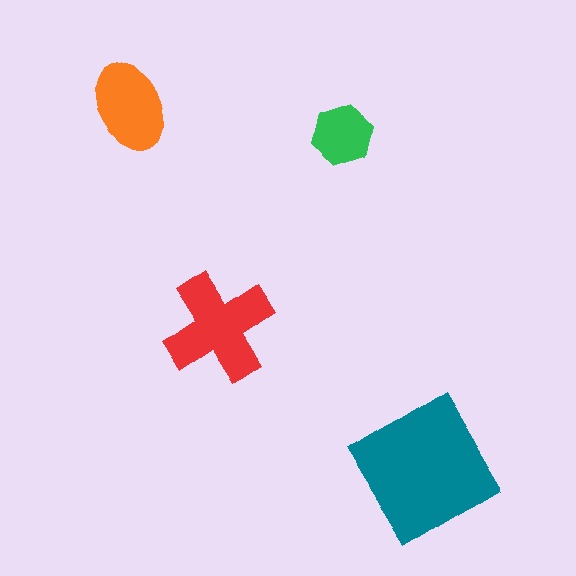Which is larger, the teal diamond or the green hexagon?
The teal diamond.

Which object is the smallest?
The green hexagon.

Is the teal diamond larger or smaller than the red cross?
Larger.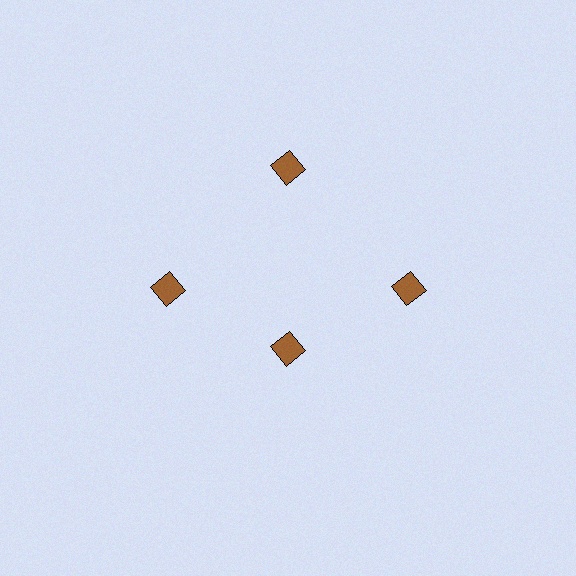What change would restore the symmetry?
The symmetry would be restored by moving it outward, back onto the ring so that all 4 diamonds sit at equal angles and equal distance from the center.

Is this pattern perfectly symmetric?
No. The 4 brown diamonds are arranged in a ring, but one element near the 6 o'clock position is pulled inward toward the center, breaking the 4-fold rotational symmetry.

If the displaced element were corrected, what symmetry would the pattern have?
It would have 4-fold rotational symmetry — the pattern would map onto itself every 90 degrees.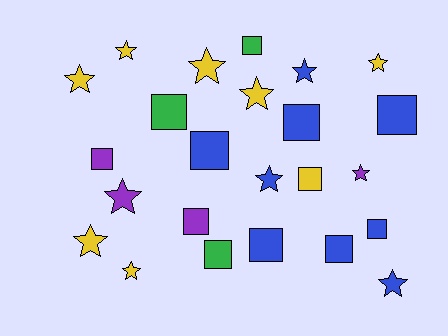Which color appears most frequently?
Blue, with 9 objects.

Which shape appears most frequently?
Star, with 12 objects.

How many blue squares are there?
There are 6 blue squares.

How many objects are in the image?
There are 24 objects.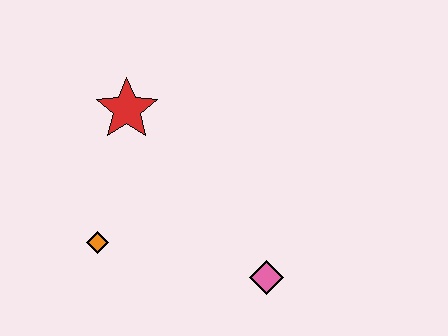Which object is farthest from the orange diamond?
The pink diamond is farthest from the orange diamond.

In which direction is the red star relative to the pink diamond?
The red star is above the pink diamond.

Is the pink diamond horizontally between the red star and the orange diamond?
No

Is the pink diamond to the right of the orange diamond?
Yes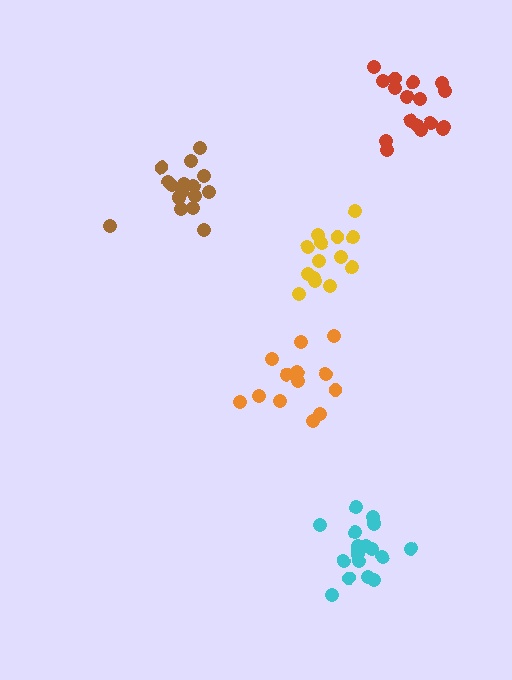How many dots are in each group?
Group 1: 17 dots, Group 2: 19 dots, Group 3: 13 dots, Group 4: 14 dots, Group 5: 17 dots (80 total).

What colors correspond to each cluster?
The clusters are colored: brown, cyan, orange, yellow, red.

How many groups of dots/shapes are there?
There are 5 groups.